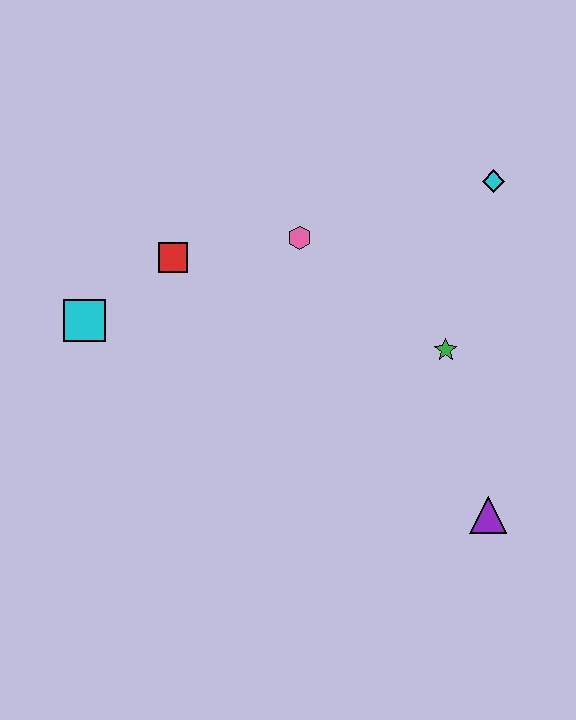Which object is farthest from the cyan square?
The purple triangle is farthest from the cyan square.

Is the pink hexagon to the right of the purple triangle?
No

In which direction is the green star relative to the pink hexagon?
The green star is to the right of the pink hexagon.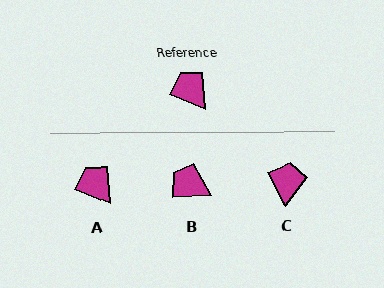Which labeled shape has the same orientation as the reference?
A.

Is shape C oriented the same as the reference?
No, it is off by about 41 degrees.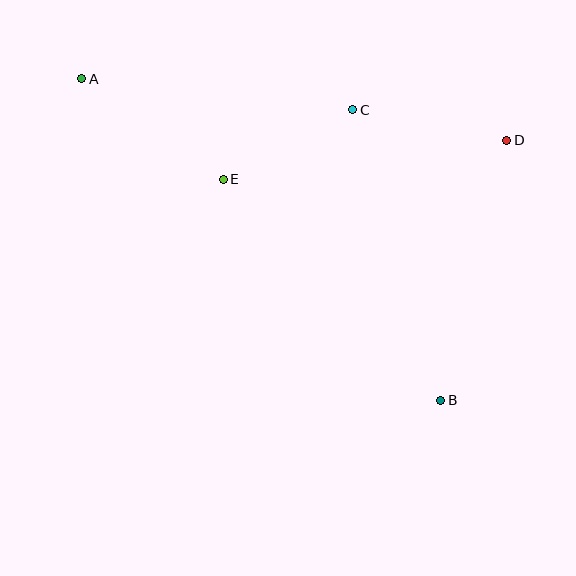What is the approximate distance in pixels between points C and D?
The distance between C and D is approximately 157 pixels.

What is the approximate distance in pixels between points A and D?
The distance between A and D is approximately 429 pixels.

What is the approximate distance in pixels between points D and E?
The distance between D and E is approximately 286 pixels.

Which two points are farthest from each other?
Points A and B are farthest from each other.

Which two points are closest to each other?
Points C and E are closest to each other.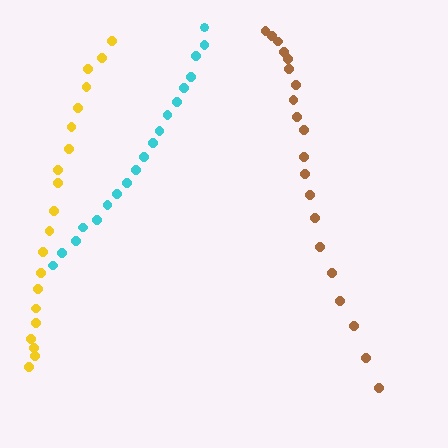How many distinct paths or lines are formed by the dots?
There are 3 distinct paths.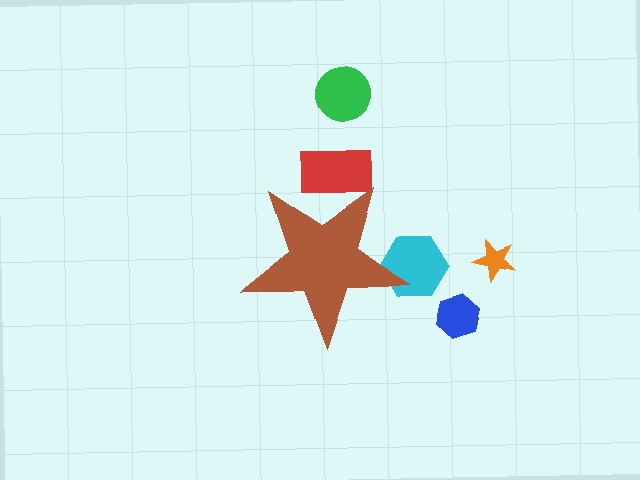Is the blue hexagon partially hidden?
No, the blue hexagon is fully visible.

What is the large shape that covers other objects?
A brown star.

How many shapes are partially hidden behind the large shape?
2 shapes are partially hidden.